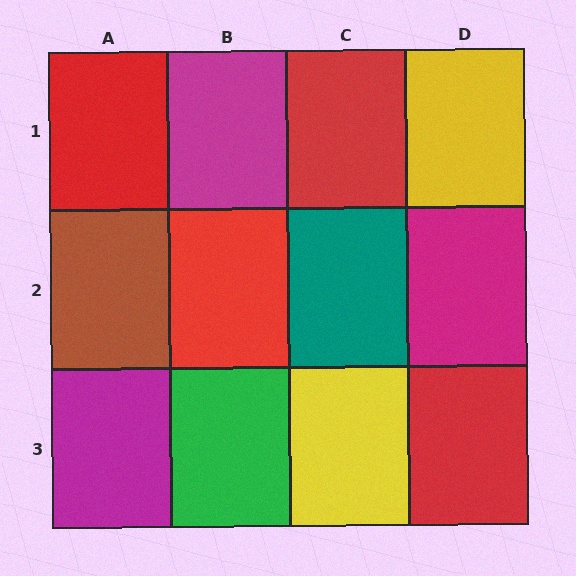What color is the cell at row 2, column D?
Magenta.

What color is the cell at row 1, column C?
Red.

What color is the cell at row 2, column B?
Red.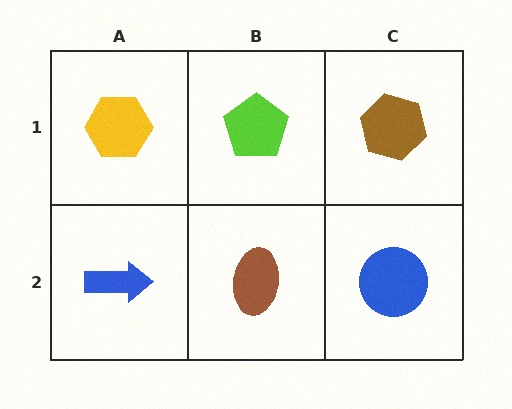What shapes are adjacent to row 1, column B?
A brown ellipse (row 2, column B), a yellow hexagon (row 1, column A), a brown hexagon (row 1, column C).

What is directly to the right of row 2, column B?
A blue circle.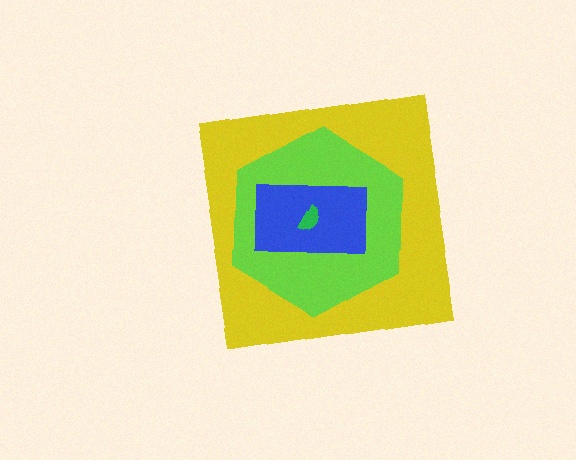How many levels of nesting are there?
4.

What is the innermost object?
The green semicircle.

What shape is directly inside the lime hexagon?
The blue rectangle.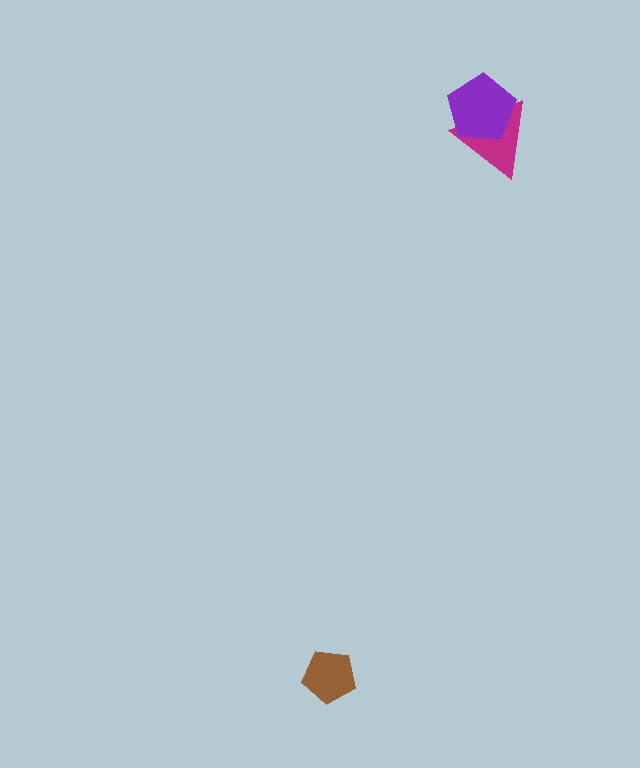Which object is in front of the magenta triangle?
The purple pentagon is in front of the magenta triangle.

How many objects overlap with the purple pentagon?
1 object overlaps with the purple pentagon.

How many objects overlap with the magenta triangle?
1 object overlaps with the magenta triangle.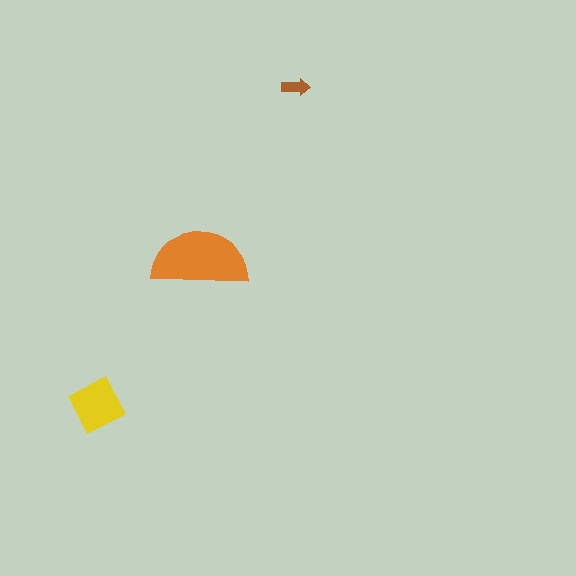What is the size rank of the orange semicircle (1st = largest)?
1st.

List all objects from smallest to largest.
The brown arrow, the yellow diamond, the orange semicircle.